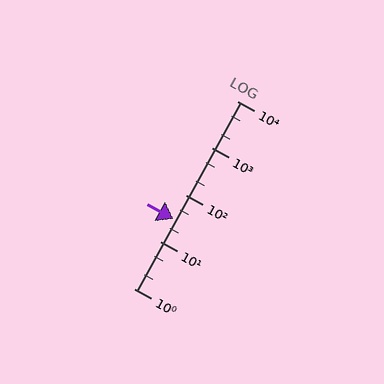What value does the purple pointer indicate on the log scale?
The pointer indicates approximately 30.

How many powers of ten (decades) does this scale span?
The scale spans 4 decades, from 1 to 10000.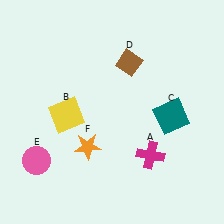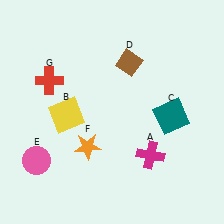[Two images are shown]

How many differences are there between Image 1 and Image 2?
There is 1 difference between the two images.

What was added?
A red cross (G) was added in Image 2.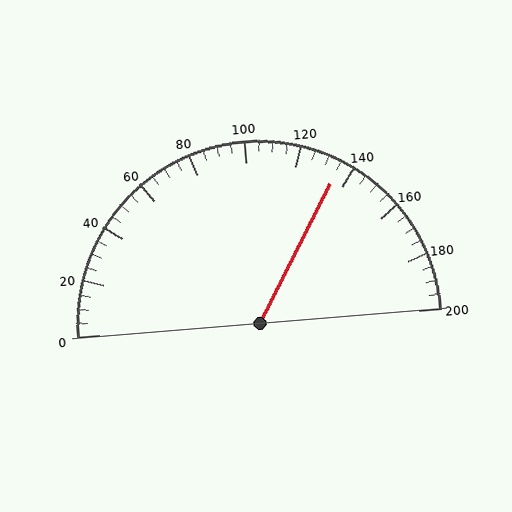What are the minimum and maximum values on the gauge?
The gauge ranges from 0 to 200.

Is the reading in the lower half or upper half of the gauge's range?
The reading is in the upper half of the range (0 to 200).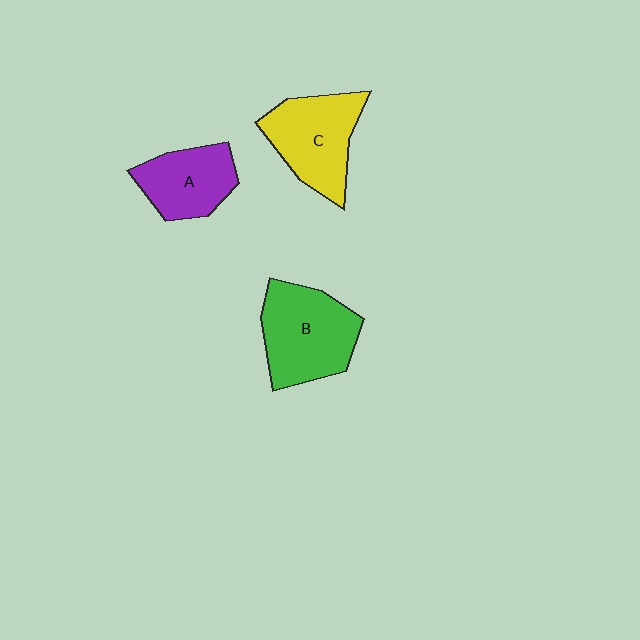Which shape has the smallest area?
Shape A (purple).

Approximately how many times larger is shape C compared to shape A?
Approximately 1.3 times.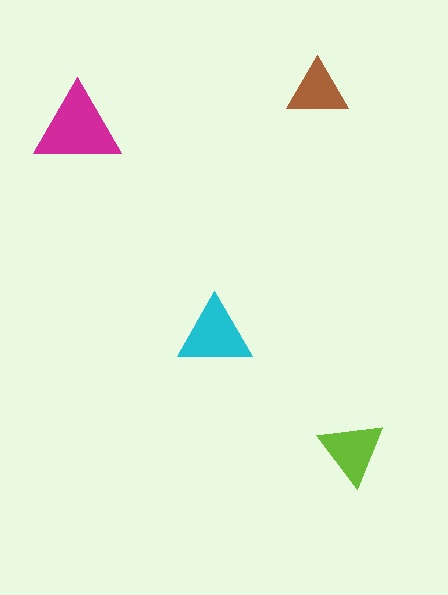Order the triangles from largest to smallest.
the magenta one, the cyan one, the lime one, the brown one.